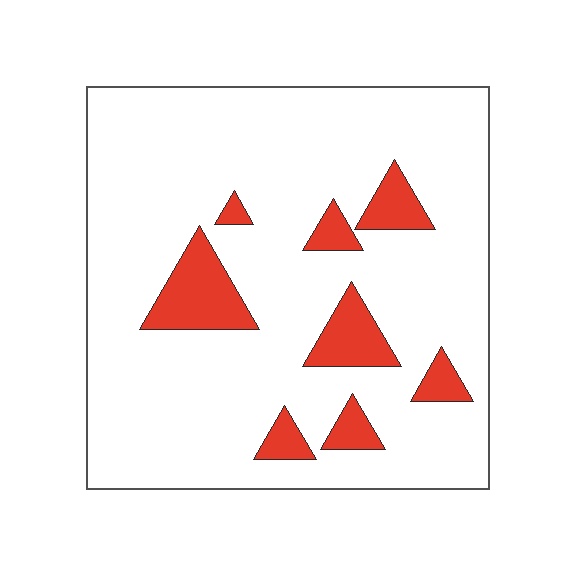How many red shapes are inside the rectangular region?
8.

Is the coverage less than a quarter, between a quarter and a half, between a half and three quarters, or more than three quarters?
Less than a quarter.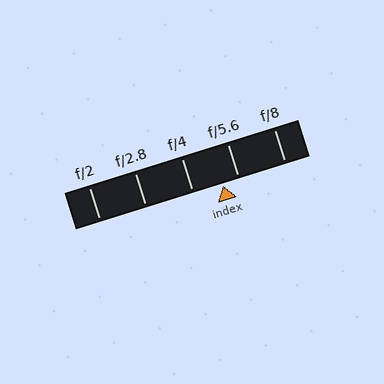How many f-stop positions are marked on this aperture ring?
There are 5 f-stop positions marked.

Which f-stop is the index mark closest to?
The index mark is closest to f/5.6.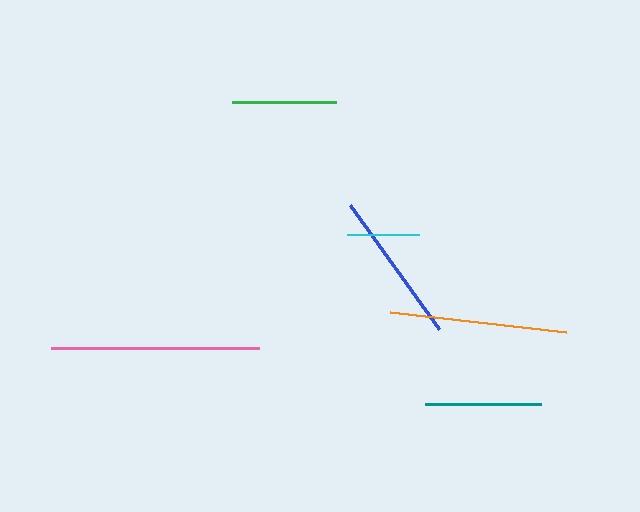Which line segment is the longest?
The pink line is the longest at approximately 207 pixels.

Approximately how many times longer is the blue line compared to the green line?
The blue line is approximately 1.5 times the length of the green line.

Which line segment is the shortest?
The cyan line is the shortest at approximately 72 pixels.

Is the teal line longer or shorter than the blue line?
The blue line is longer than the teal line.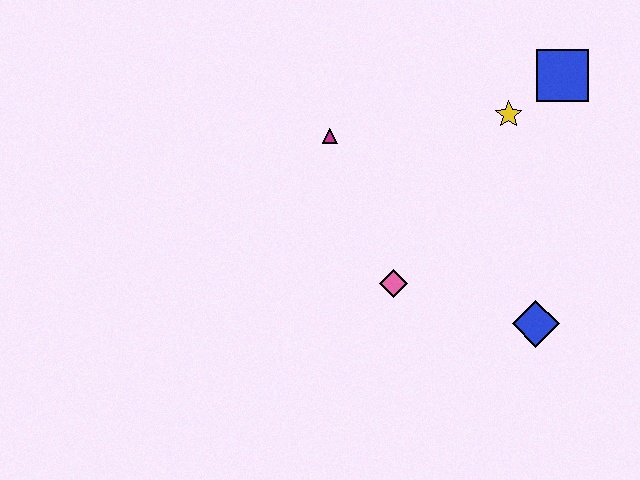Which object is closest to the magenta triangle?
The pink diamond is closest to the magenta triangle.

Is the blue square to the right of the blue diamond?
Yes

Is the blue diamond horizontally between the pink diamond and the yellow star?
No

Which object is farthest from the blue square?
The pink diamond is farthest from the blue square.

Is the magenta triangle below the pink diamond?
No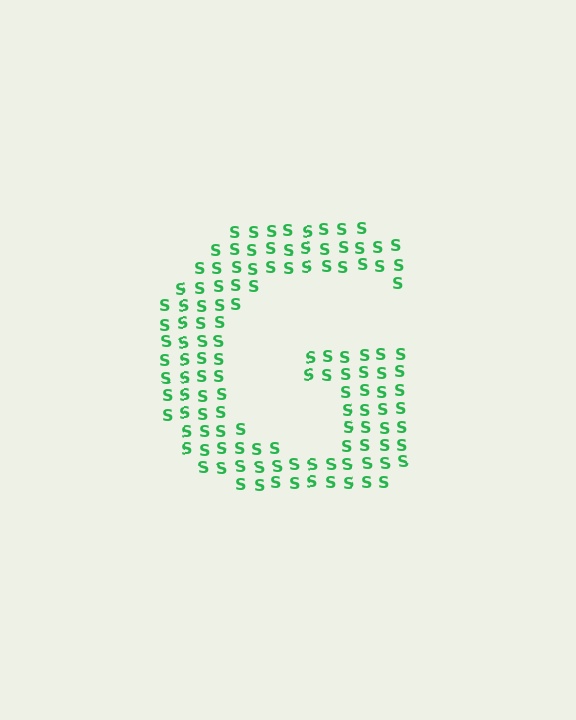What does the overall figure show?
The overall figure shows the letter G.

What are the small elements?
The small elements are letter S's.